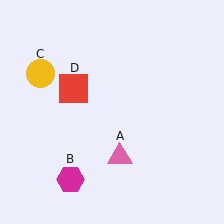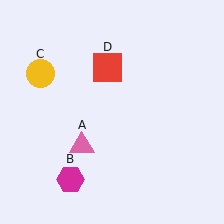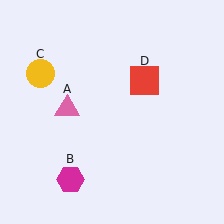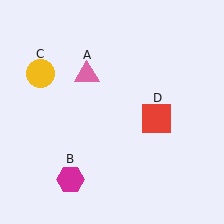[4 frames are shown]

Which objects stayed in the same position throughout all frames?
Magenta hexagon (object B) and yellow circle (object C) remained stationary.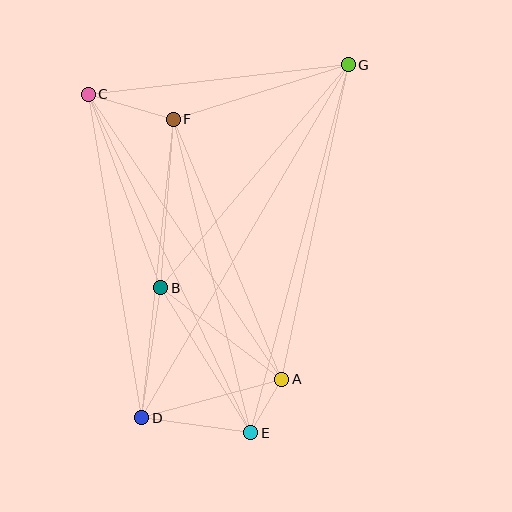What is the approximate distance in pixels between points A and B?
The distance between A and B is approximately 152 pixels.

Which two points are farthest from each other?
Points D and G are farthest from each other.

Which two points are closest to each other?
Points A and E are closest to each other.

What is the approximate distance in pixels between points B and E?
The distance between B and E is approximately 171 pixels.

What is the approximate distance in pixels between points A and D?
The distance between A and D is approximately 145 pixels.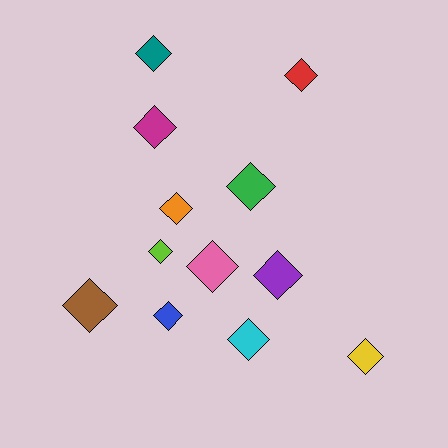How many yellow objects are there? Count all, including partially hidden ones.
There is 1 yellow object.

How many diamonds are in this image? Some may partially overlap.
There are 12 diamonds.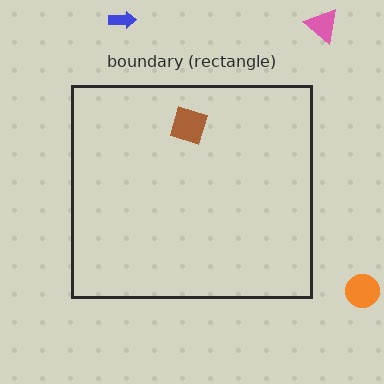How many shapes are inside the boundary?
1 inside, 3 outside.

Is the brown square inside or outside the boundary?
Inside.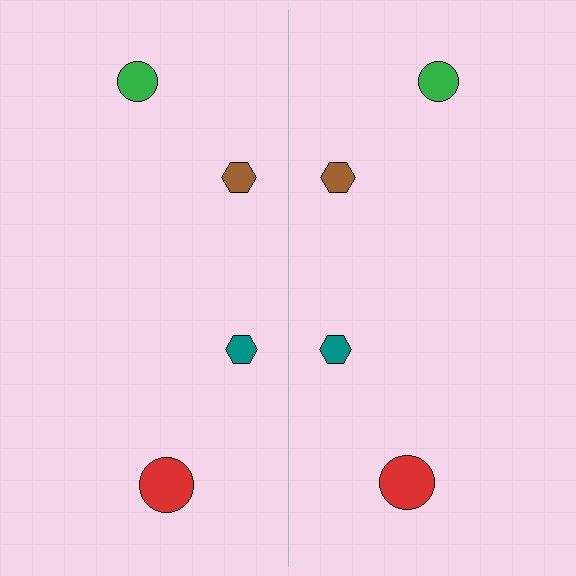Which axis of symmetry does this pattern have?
The pattern has a vertical axis of symmetry running through the center of the image.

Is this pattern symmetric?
Yes, this pattern has bilateral (reflection) symmetry.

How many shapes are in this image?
There are 8 shapes in this image.